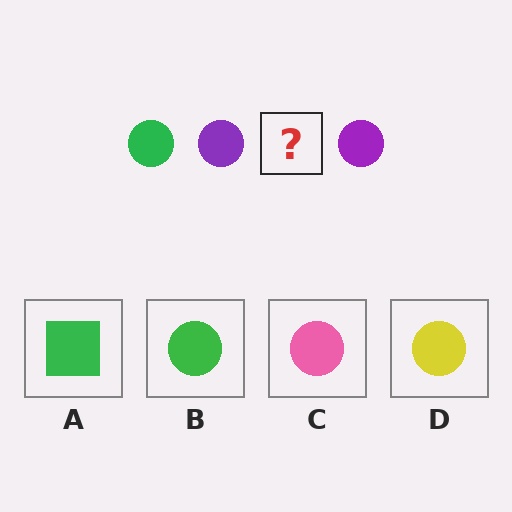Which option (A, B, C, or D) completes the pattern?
B.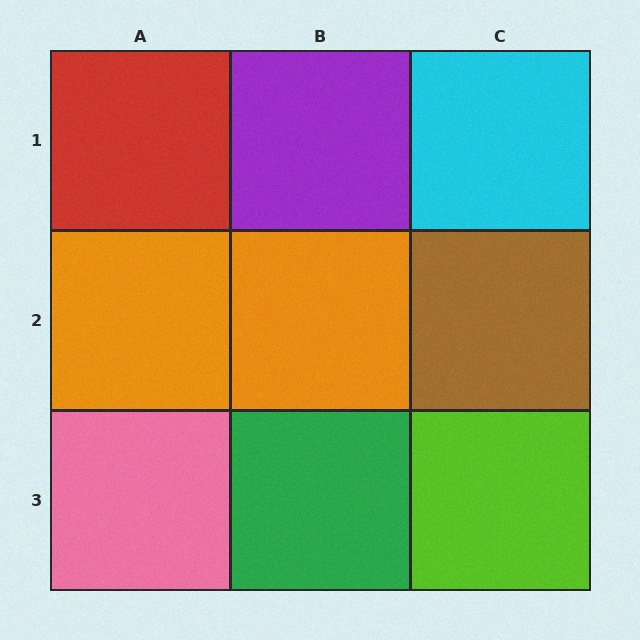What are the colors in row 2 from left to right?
Orange, orange, brown.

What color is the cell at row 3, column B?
Green.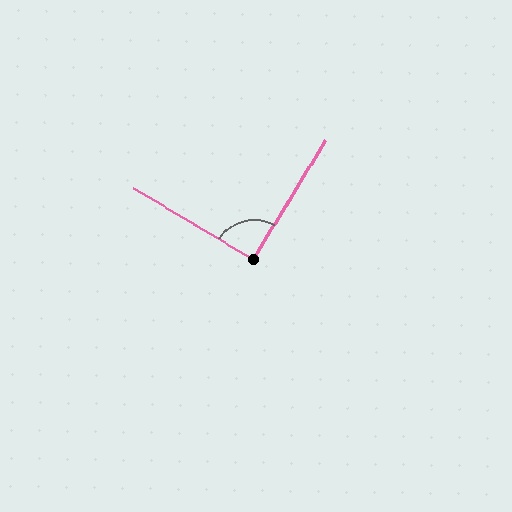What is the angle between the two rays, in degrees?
Approximately 91 degrees.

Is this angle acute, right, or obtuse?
It is approximately a right angle.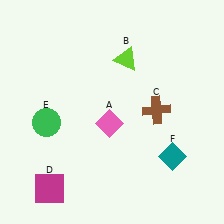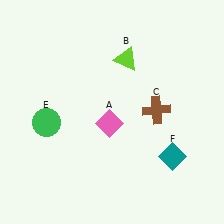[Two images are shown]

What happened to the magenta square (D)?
The magenta square (D) was removed in Image 2. It was in the bottom-left area of Image 1.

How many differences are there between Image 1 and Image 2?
There is 1 difference between the two images.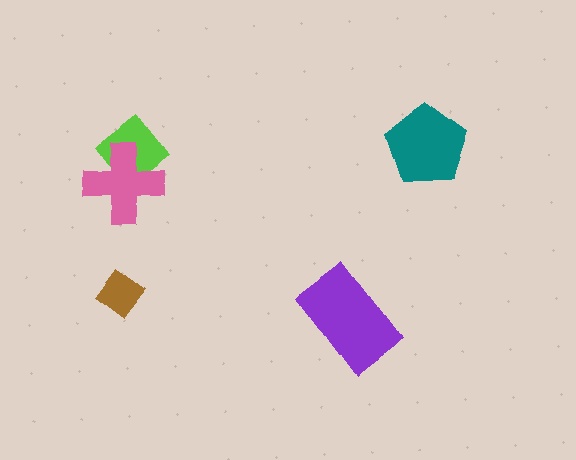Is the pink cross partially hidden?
No, no other shape covers it.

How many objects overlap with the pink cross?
1 object overlaps with the pink cross.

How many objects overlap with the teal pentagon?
0 objects overlap with the teal pentagon.